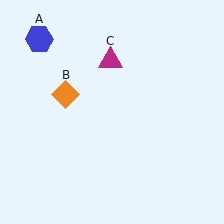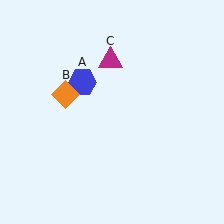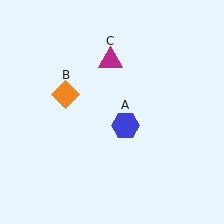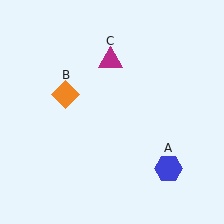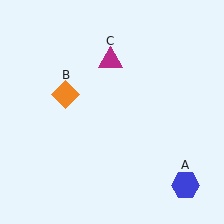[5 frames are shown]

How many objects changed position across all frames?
1 object changed position: blue hexagon (object A).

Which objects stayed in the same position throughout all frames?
Orange diamond (object B) and magenta triangle (object C) remained stationary.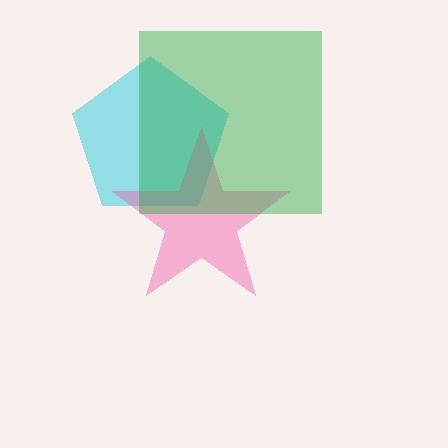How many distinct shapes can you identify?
There are 3 distinct shapes: a cyan pentagon, a pink star, a green square.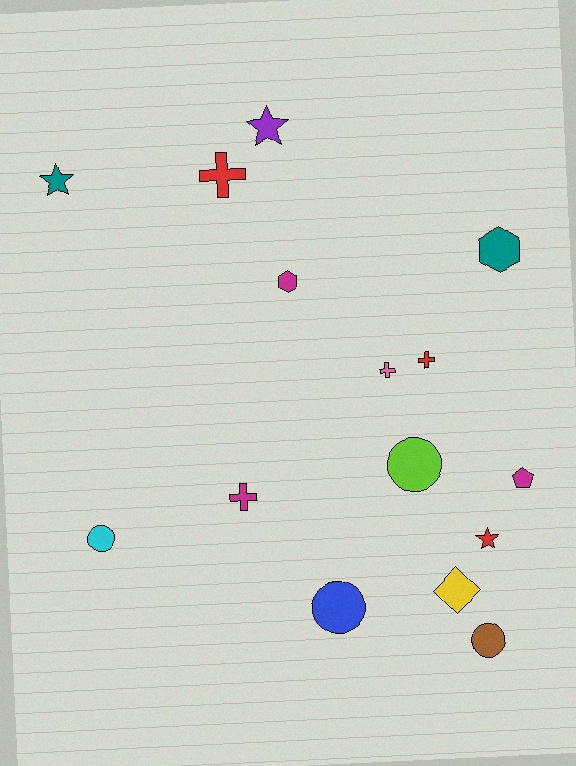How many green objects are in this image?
There are no green objects.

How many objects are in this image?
There are 15 objects.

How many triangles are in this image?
There are no triangles.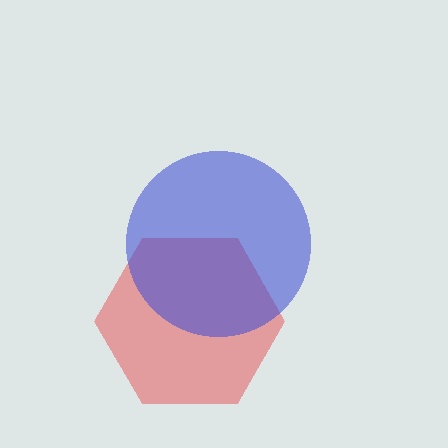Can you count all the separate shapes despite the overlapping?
Yes, there are 2 separate shapes.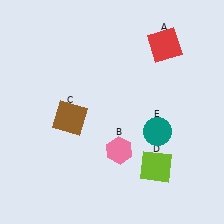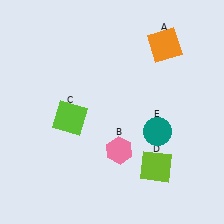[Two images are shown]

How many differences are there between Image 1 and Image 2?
There are 2 differences between the two images.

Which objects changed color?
A changed from red to orange. C changed from brown to lime.